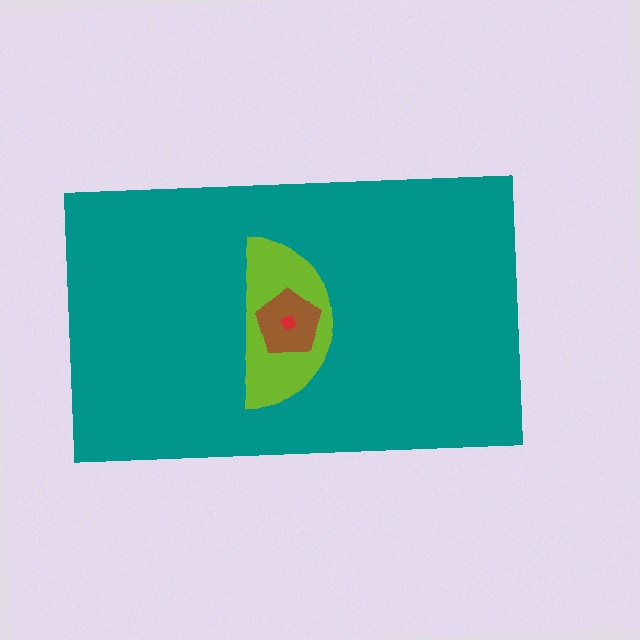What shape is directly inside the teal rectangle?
The lime semicircle.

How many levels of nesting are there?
4.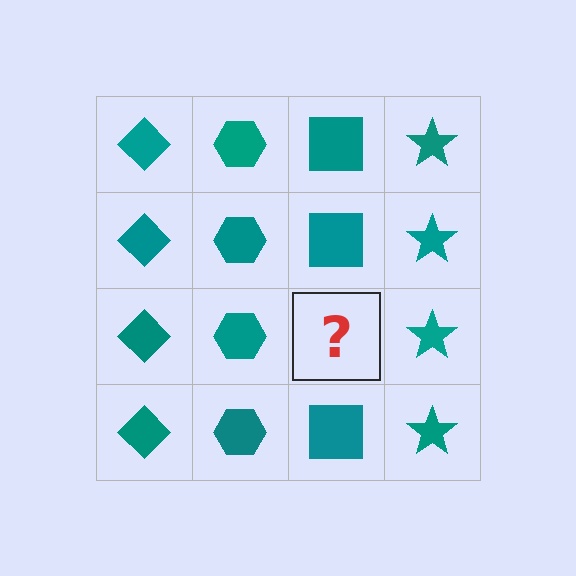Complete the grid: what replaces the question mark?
The question mark should be replaced with a teal square.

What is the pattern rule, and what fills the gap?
The rule is that each column has a consistent shape. The gap should be filled with a teal square.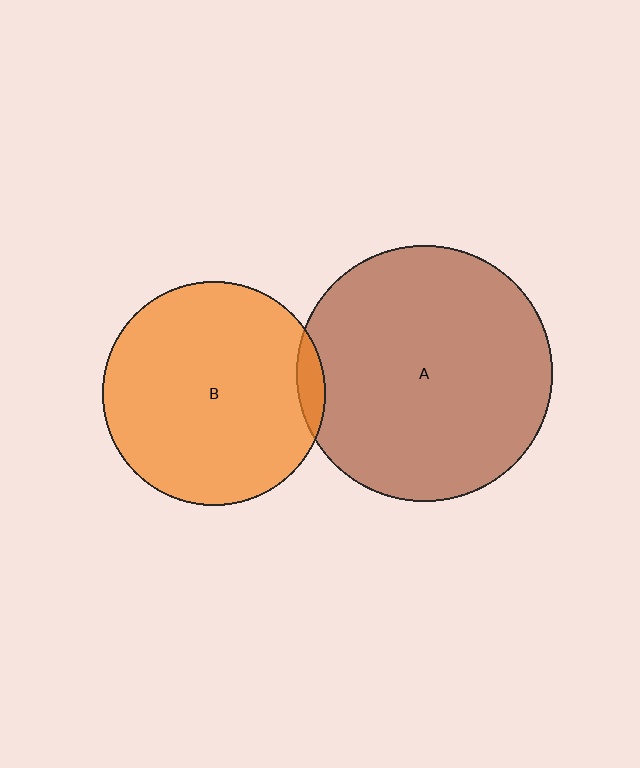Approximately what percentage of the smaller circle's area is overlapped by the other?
Approximately 5%.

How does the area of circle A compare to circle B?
Approximately 1.3 times.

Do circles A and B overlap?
Yes.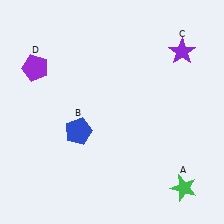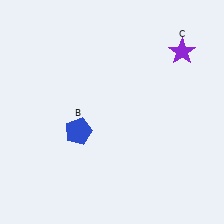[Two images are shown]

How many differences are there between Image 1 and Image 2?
There are 2 differences between the two images.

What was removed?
The purple pentagon (D), the green star (A) were removed in Image 2.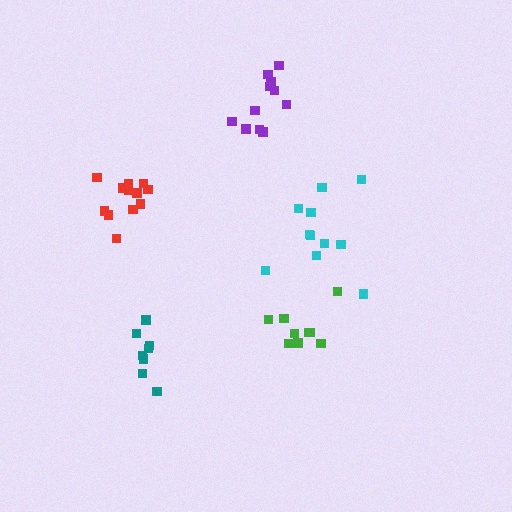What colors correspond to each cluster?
The clusters are colored: red, green, teal, purple, cyan.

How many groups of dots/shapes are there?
There are 5 groups.